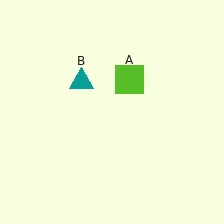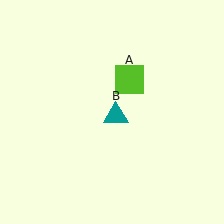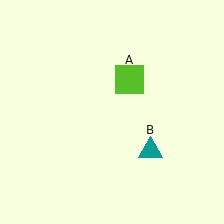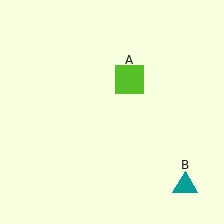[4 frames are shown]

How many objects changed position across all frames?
1 object changed position: teal triangle (object B).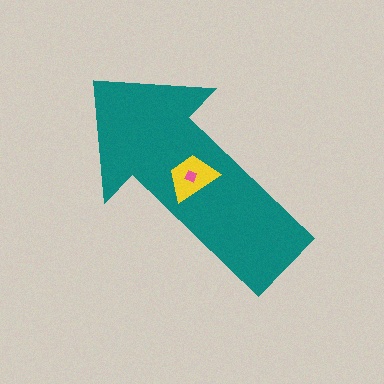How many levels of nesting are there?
3.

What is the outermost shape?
The teal arrow.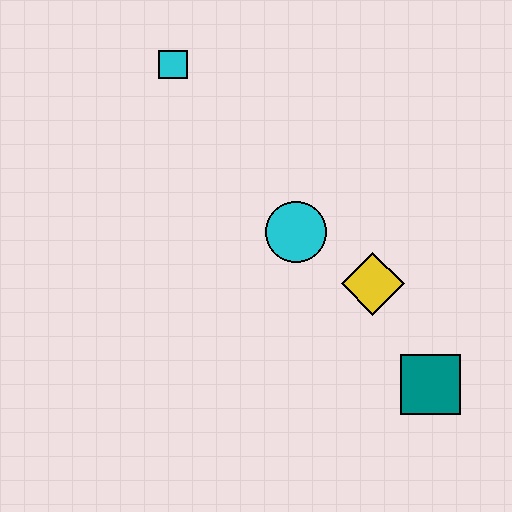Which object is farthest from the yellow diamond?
The cyan square is farthest from the yellow diamond.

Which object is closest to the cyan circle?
The yellow diamond is closest to the cyan circle.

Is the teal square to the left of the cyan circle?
No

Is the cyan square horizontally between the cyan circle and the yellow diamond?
No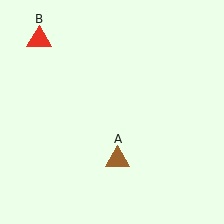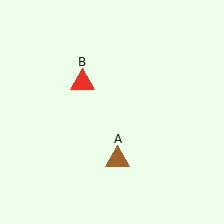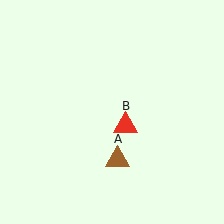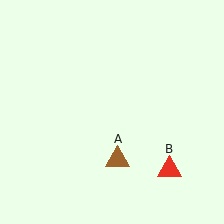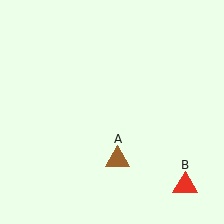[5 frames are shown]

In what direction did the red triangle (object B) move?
The red triangle (object B) moved down and to the right.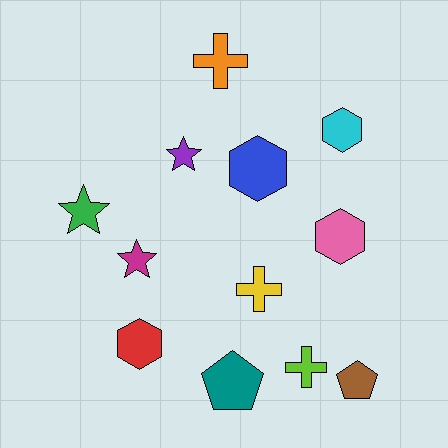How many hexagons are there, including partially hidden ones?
There are 4 hexagons.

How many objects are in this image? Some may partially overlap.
There are 12 objects.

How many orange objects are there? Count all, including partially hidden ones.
There is 1 orange object.